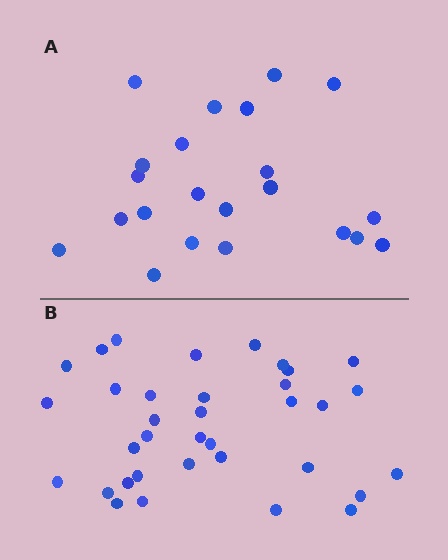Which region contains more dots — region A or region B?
Region B (the bottom region) has more dots.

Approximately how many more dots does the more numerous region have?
Region B has approximately 15 more dots than region A.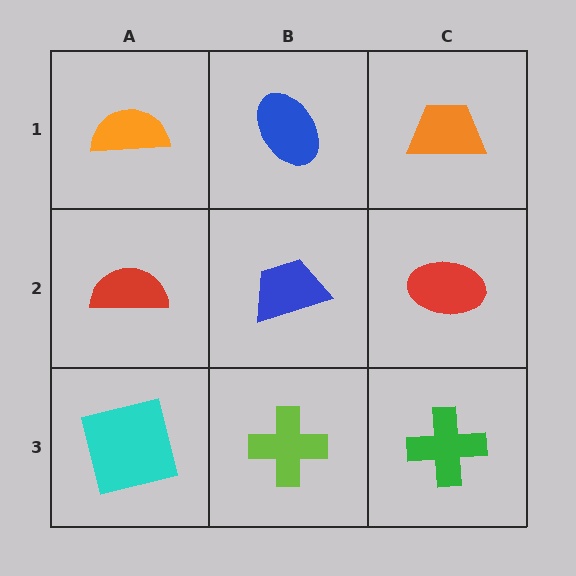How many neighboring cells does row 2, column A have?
3.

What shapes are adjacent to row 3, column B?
A blue trapezoid (row 2, column B), a cyan square (row 3, column A), a green cross (row 3, column C).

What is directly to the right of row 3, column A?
A lime cross.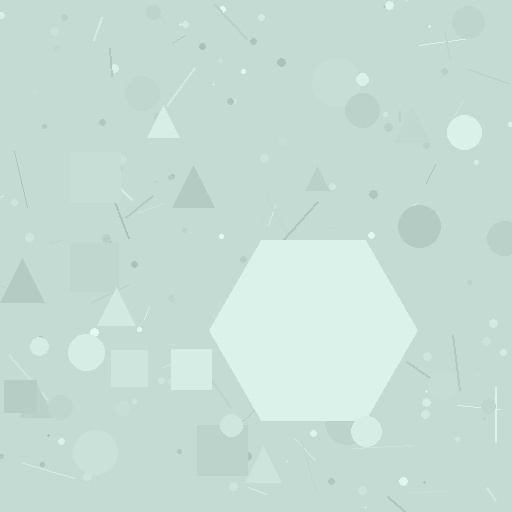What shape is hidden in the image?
A hexagon is hidden in the image.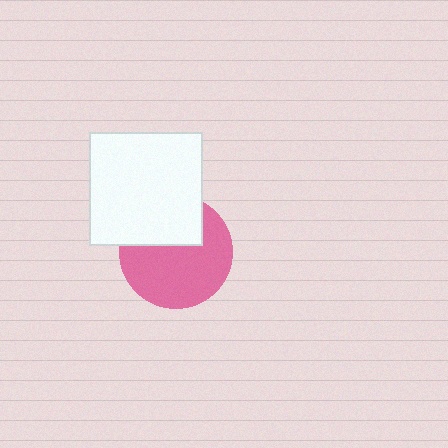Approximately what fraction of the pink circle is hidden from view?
Roughly 34% of the pink circle is hidden behind the white square.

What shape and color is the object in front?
The object in front is a white square.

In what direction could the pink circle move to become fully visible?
The pink circle could move down. That would shift it out from behind the white square entirely.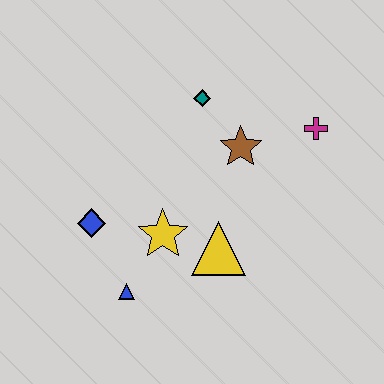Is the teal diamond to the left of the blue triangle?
No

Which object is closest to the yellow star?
The yellow triangle is closest to the yellow star.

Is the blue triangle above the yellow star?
No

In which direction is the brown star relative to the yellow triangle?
The brown star is above the yellow triangle.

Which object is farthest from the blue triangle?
The magenta cross is farthest from the blue triangle.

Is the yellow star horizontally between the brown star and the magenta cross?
No